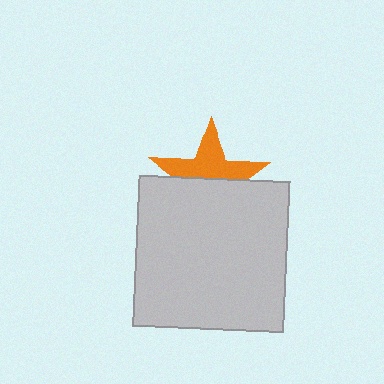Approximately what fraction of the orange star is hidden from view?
Roughly 49% of the orange star is hidden behind the light gray square.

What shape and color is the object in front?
The object in front is a light gray square.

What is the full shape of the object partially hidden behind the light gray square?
The partially hidden object is an orange star.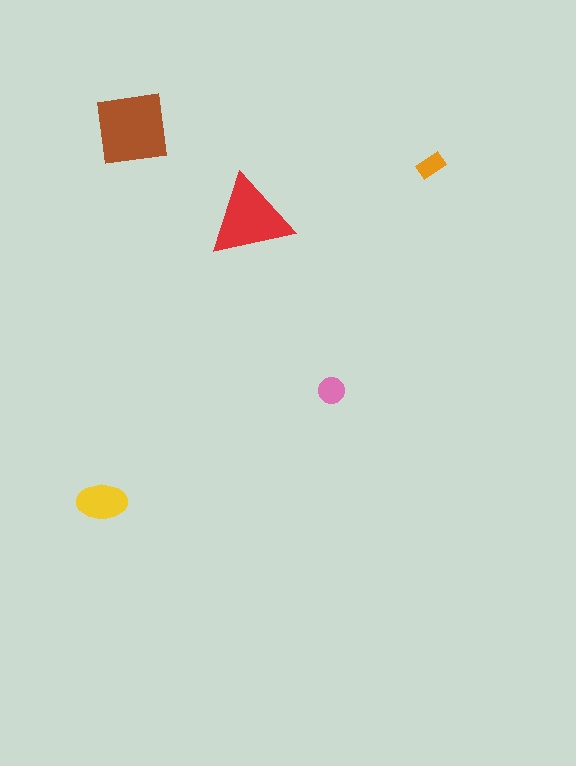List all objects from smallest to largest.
The orange rectangle, the pink circle, the yellow ellipse, the red triangle, the brown square.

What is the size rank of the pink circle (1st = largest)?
4th.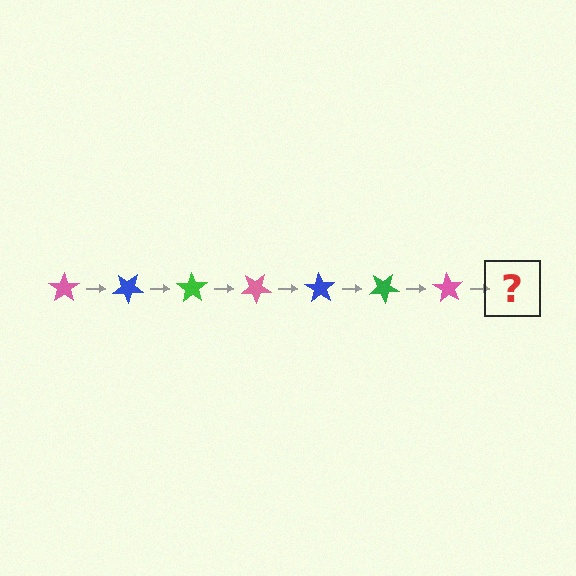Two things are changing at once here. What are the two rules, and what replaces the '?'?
The two rules are that it rotates 35 degrees each step and the color cycles through pink, blue, and green. The '?' should be a blue star, rotated 245 degrees from the start.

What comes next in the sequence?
The next element should be a blue star, rotated 245 degrees from the start.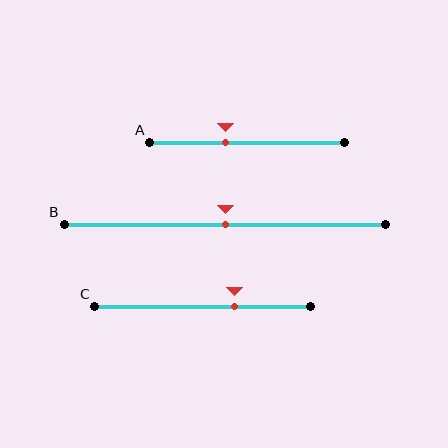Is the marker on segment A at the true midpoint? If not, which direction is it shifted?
No, the marker on segment A is shifted to the left by about 11% of the segment length.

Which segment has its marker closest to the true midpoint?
Segment B has its marker closest to the true midpoint.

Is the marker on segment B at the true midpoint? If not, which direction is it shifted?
Yes, the marker on segment B is at the true midpoint.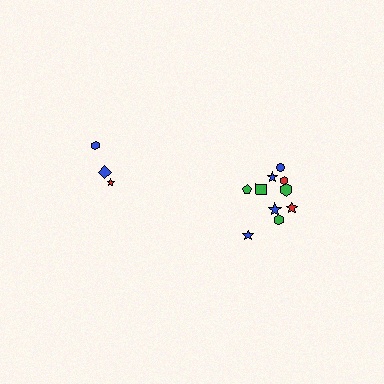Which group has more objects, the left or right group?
The right group.